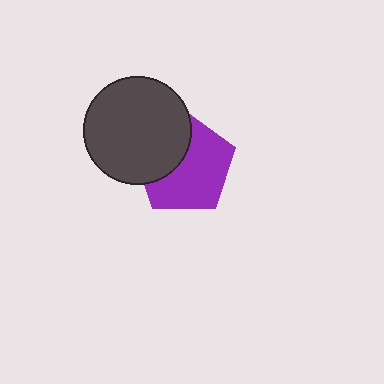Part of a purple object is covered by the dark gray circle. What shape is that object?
It is a pentagon.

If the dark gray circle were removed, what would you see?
You would see the complete purple pentagon.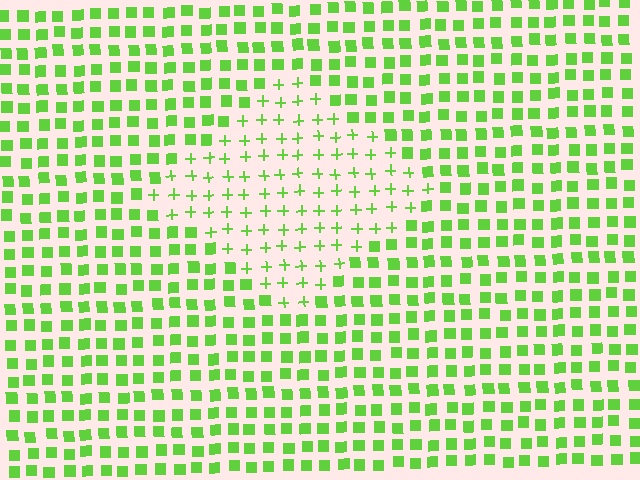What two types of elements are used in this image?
The image uses plus signs inside the diamond region and squares outside it.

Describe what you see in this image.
The image is filled with small lime elements arranged in a uniform grid. A diamond-shaped region contains plus signs, while the surrounding area contains squares. The boundary is defined purely by the change in element shape.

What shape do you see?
I see a diamond.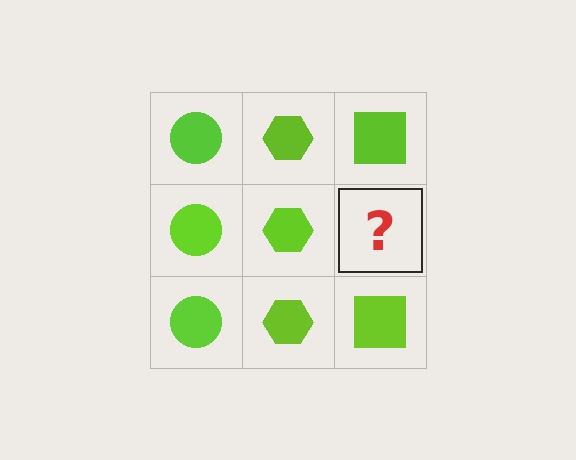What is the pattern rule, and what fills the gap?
The rule is that each column has a consistent shape. The gap should be filled with a lime square.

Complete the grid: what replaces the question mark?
The question mark should be replaced with a lime square.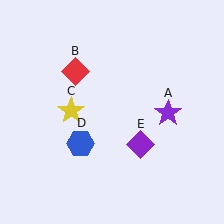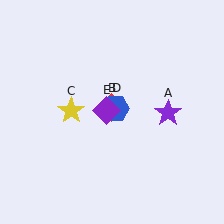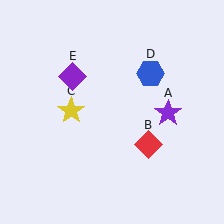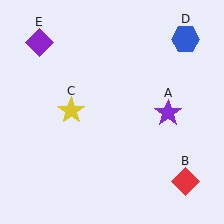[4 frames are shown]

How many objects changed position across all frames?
3 objects changed position: red diamond (object B), blue hexagon (object D), purple diamond (object E).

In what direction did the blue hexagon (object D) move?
The blue hexagon (object D) moved up and to the right.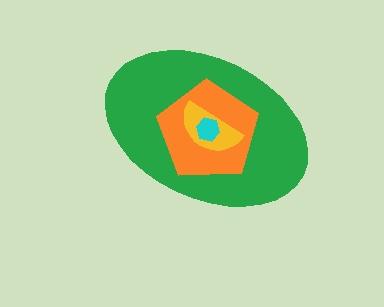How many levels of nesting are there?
4.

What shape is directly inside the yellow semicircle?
The cyan hexagon.